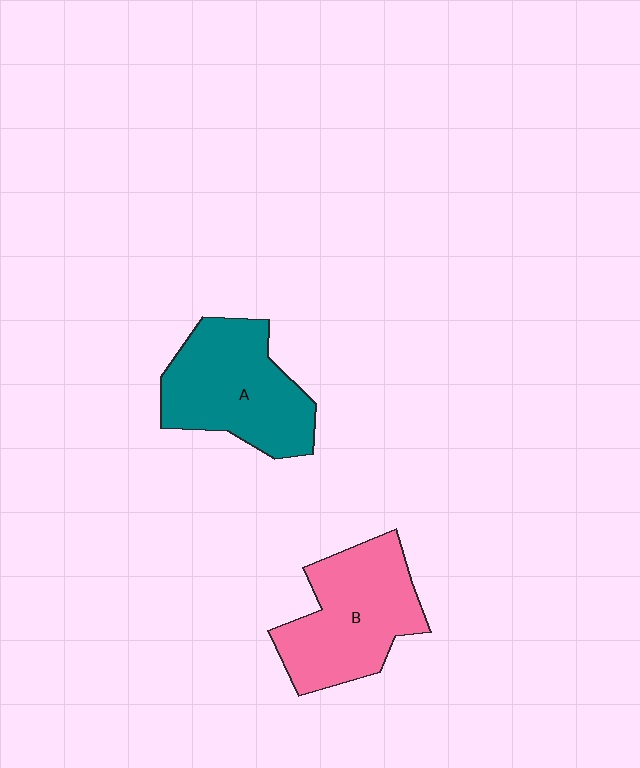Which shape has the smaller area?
Shape B (pink).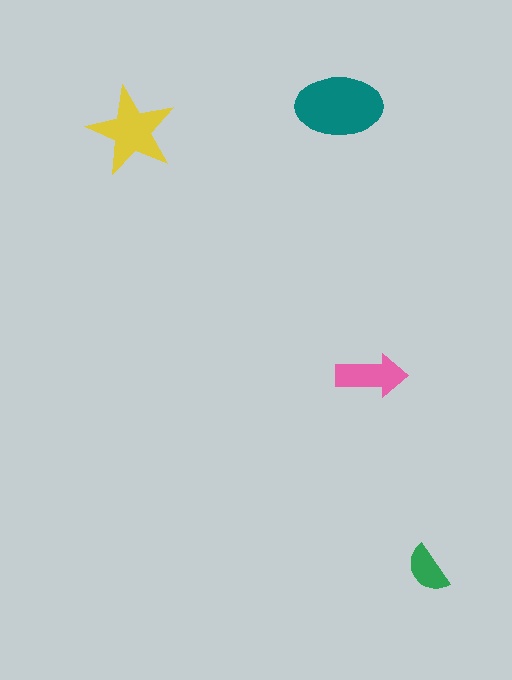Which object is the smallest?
The green semicircle.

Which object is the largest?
The teal ellipse.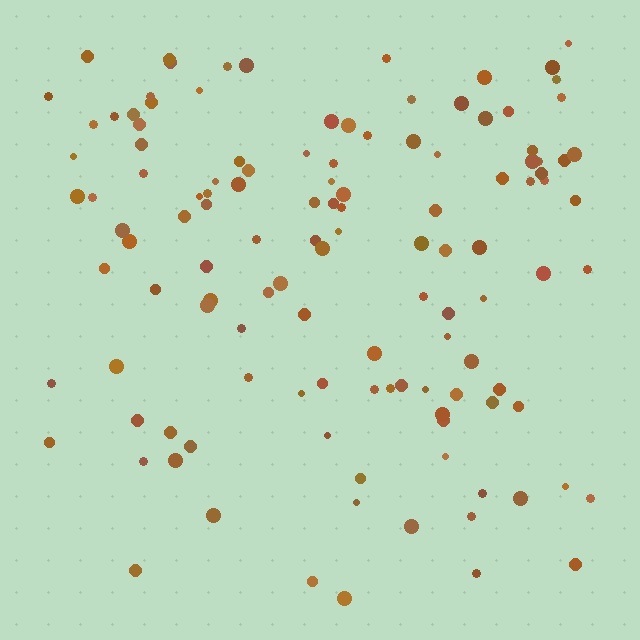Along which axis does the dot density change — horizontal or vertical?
Vertical.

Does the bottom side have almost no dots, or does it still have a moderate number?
Still a moderate number, just noticeably fewer than the top.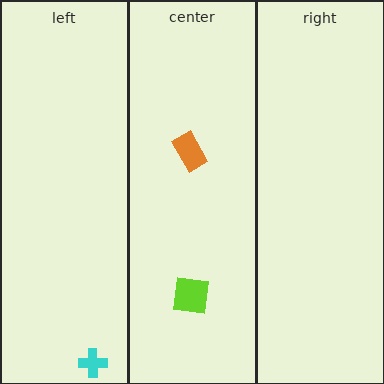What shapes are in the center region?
The orange rectangle, the lime square.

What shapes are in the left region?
The cyan cross.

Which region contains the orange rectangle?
The center region.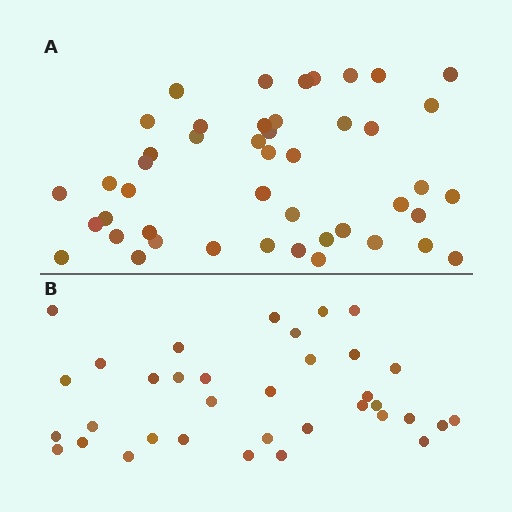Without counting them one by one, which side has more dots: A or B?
Region A (the top region) has more dots.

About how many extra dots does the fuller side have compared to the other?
Region A has roughly 12 or so more dots than region B.